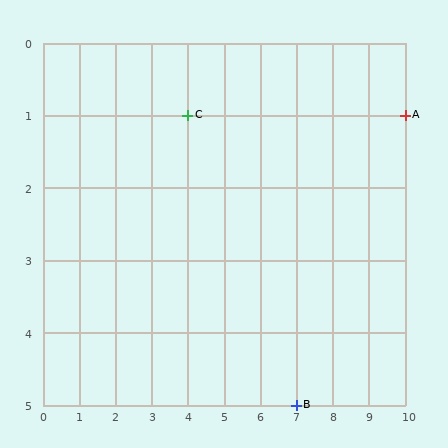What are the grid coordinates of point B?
Point B is at grid coordinates (7, 5).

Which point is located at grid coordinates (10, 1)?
Point A is at (10, 1).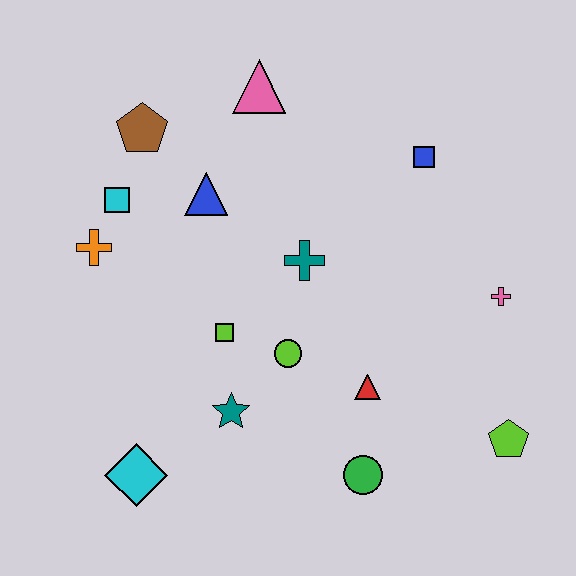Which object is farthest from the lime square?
The lime pentagon is farthest from the lime square.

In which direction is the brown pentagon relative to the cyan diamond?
The brown pentagon is above the cyan diamond.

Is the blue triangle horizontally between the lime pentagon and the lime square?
No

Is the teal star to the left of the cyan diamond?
No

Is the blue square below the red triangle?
No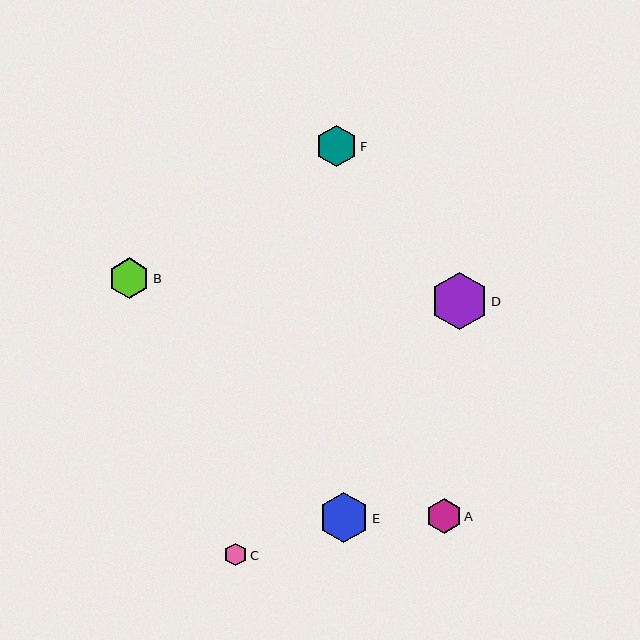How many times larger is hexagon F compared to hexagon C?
Hexagon F is approximately 1.8 times the size of hexagon C.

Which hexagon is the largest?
Hexagon D is the largest with a size of approximately 57 pixels.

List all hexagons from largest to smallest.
From largest to smallest: D, E, F, B, A, C.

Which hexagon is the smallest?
Hexagon C is the smallest with a size of approximately 23 pixels.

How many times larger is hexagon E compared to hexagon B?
Hexagon E is approximately 1.2 times the size of hexagon B.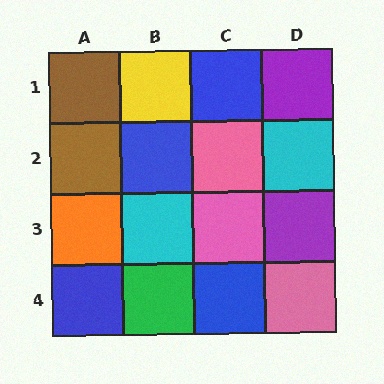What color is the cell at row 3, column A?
Orange.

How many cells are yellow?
1 cell is yellow.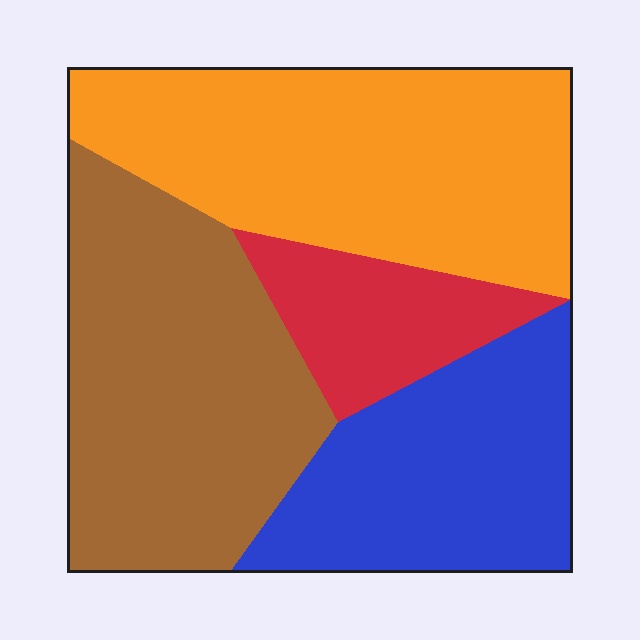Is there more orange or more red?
Orange.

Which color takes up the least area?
Red, at roughly 10%.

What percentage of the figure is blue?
Blue takes up less than a quarter of the figure.